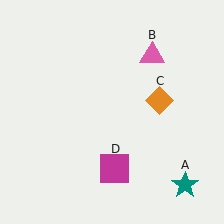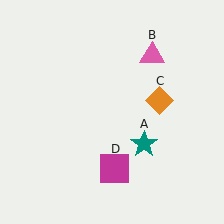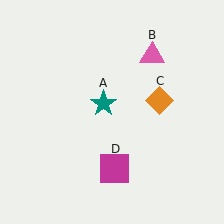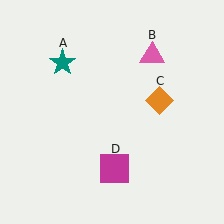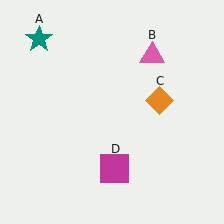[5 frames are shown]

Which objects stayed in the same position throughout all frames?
Pink triangle (object B) and orange diamond (object C) and magenta square (object D) remained stationary.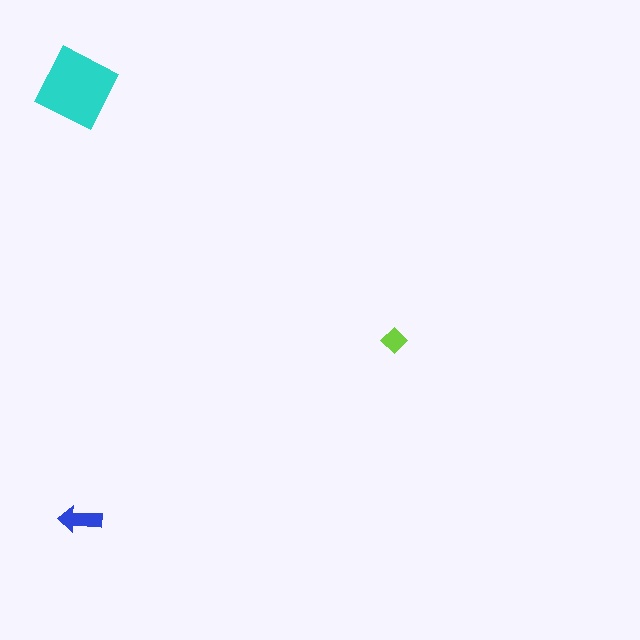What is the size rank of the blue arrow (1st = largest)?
2nd.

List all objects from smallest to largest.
The lime diamond, the blue arrow, the cyan square.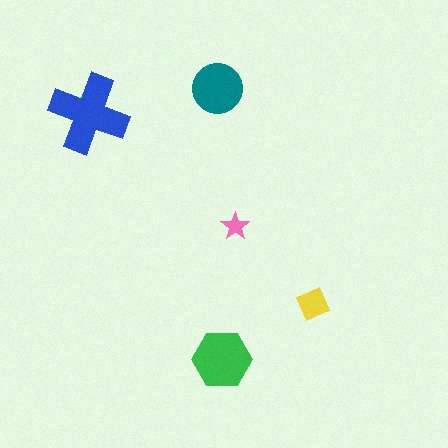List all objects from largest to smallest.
The blue cross, the green hexagon, the teal circle, the yellow diamond, the pink star.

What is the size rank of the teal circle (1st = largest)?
3rd.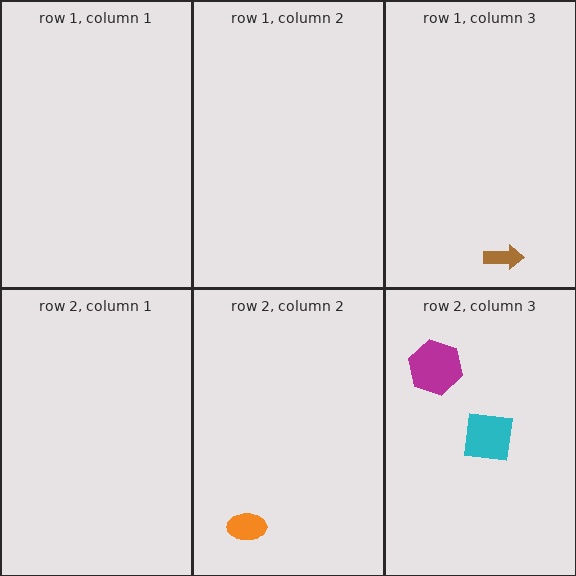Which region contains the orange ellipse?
The row 2, column 2 region.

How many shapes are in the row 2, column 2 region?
1.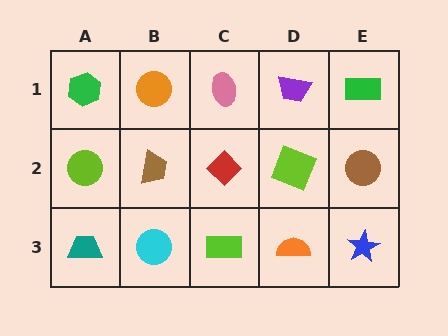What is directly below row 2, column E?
A blue star.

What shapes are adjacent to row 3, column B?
A brown trapezoid (row 2, column B), a teal trapezoid (row 3, column A), a lime rectangle (row 3, column C).